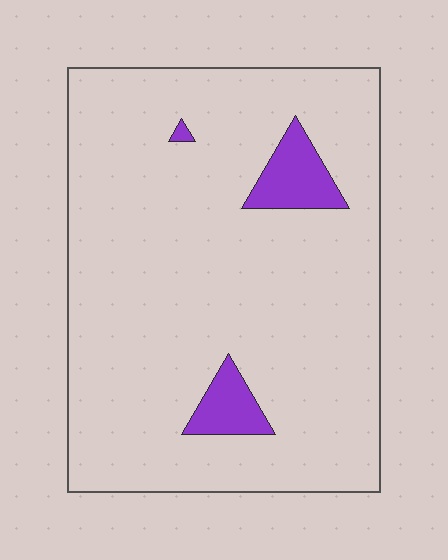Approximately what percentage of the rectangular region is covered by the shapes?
Approximately 5%.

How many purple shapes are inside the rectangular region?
3.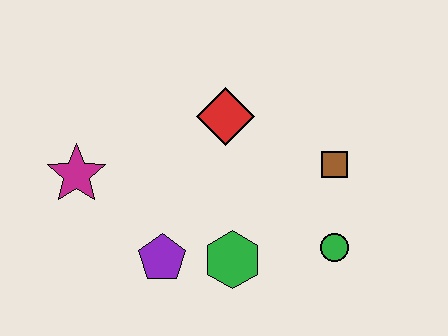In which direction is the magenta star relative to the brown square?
The magenta star is to the left of the brown square.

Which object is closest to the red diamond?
The brown square is closest to the red diamond.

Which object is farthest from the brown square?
The magenta star is farthest from the brown square.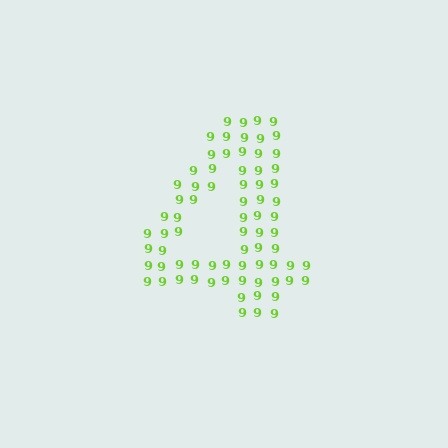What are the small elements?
The small elements are digit 9's.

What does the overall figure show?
The overall figure shows the digit 4.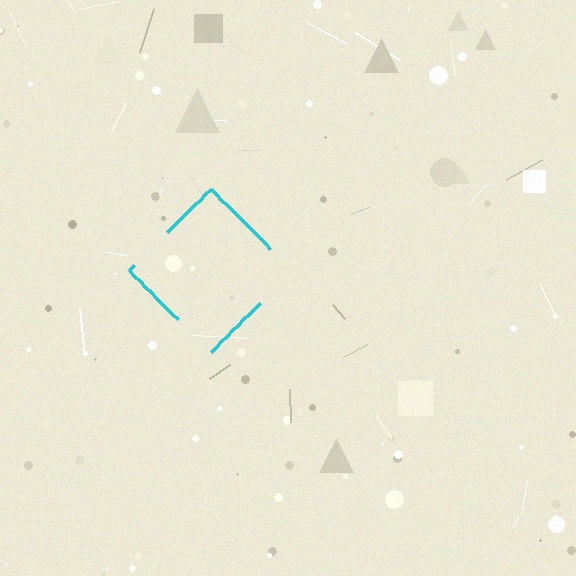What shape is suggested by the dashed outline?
The dashed outline suggests a diamond.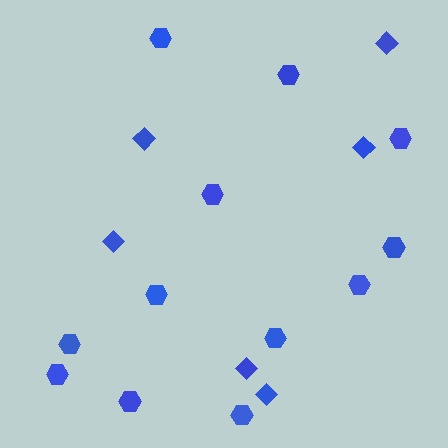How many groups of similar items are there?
There are 2 groups: one group of hexagons (12) and one group of diamonds (6).